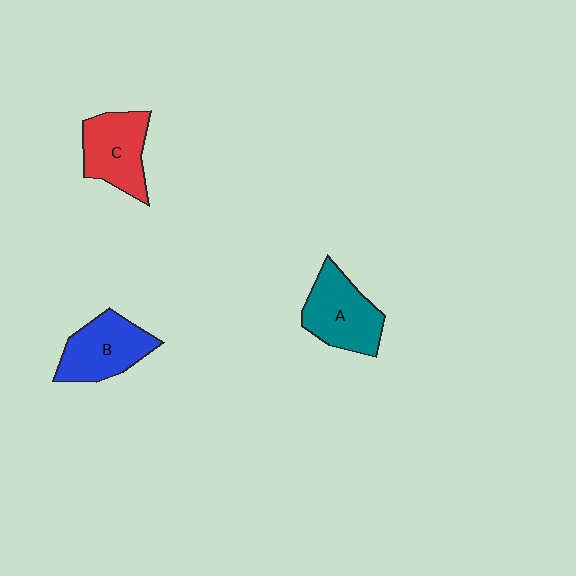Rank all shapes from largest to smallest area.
From largest to smallest: A (teal), B (blue), C (red).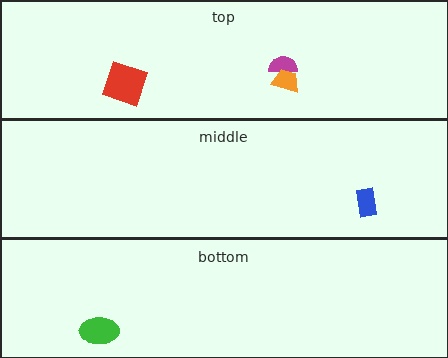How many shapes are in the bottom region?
1.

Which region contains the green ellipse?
The bottom region.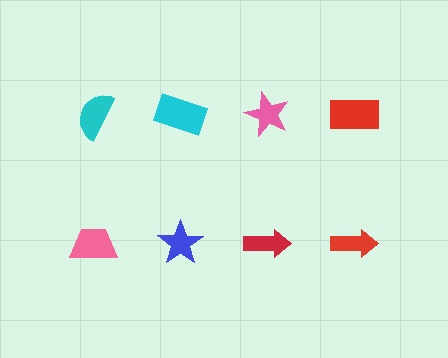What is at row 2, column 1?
A pink trapezoid.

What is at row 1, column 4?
A red rectangle.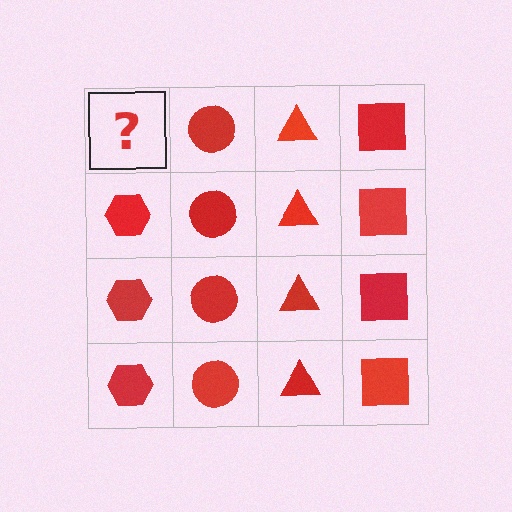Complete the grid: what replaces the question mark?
The question mark should be replaced with a red hexagon.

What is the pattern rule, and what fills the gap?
The rule is that each column has a consistent shape. The gap should be filled with a red hexagon.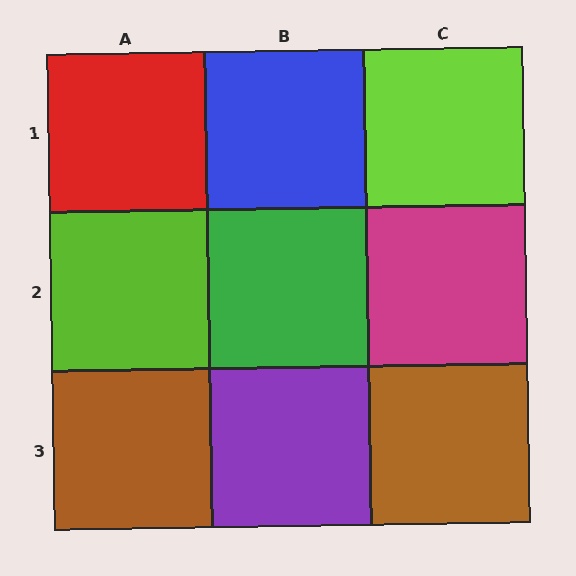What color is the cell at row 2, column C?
Magenta.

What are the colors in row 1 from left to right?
Red, blue, lime.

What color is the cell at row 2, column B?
Green.